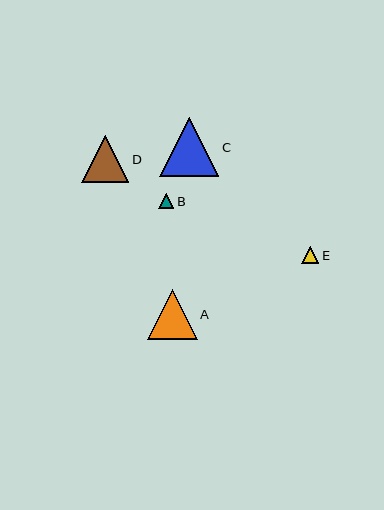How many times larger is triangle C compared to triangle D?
Triangle C is approximately 1.3 times the size of triangle D.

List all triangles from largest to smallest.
From largest to smallest: C, A, D, E, B.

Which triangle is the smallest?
Triangle B is the smallest with a size of approximately 15 pixels.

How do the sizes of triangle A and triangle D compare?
Triangle A and triangle D are approximately the same size.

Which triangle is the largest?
Triangle C is the largest with a size of approximately 59 pixels.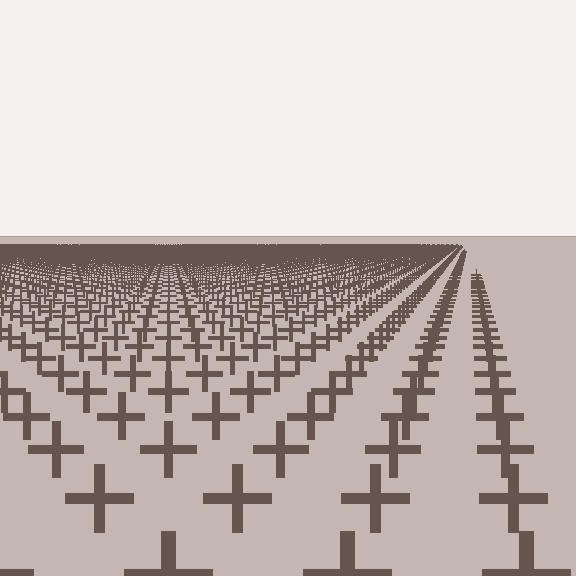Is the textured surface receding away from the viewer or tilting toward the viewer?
The surface is receding away from the viewer. Texture elements get smaller and denser toward the top.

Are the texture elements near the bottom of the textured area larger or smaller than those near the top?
Larger. Near the bottom, elements are closer to the viewer and appear at a bigger on-screen size.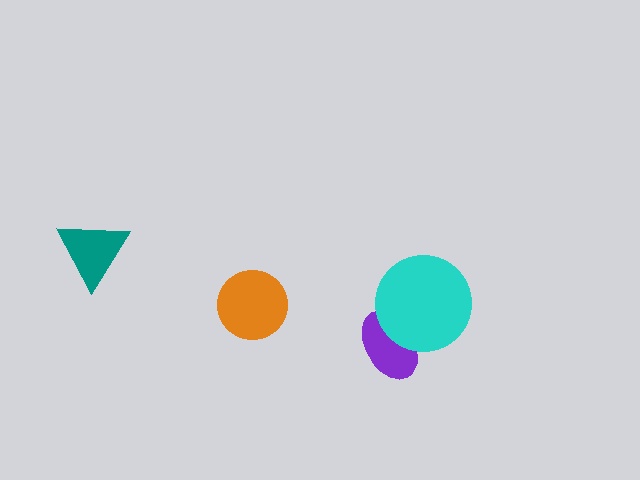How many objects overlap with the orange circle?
0 objects overlap with the orange circle.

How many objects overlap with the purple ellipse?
1 object overlaps with the purple ellipse.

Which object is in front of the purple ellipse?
The cyan circle is in front of the purple ellipse.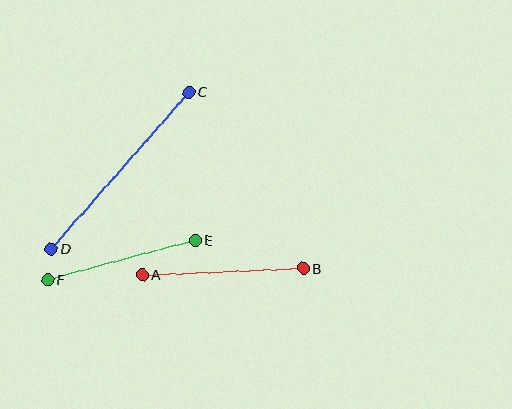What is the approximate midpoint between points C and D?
The midpoint is at approximately (120, 170) pixels.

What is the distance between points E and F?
The distance is approximately 152 pixels.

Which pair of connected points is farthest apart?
Points C and D are farthest apart.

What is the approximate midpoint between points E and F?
The midpoint is at approximately (122, 260) pixels.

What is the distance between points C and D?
The distance is approximately 209 pixels.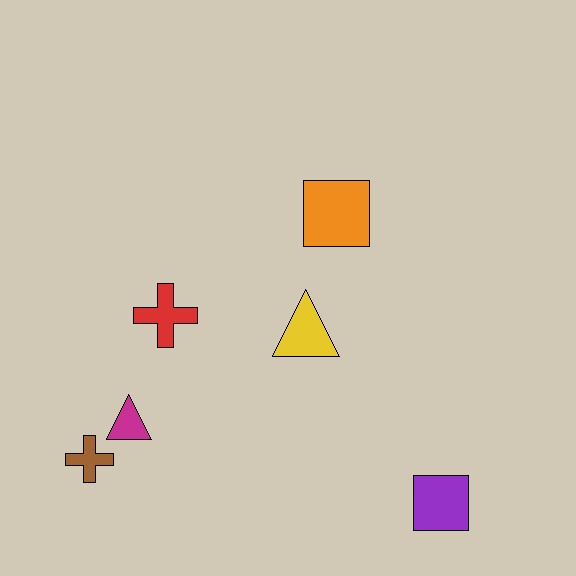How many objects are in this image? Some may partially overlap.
There are 6 objects.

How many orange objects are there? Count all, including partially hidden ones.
There is 1 orange object.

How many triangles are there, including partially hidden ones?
There are 2 triangles.